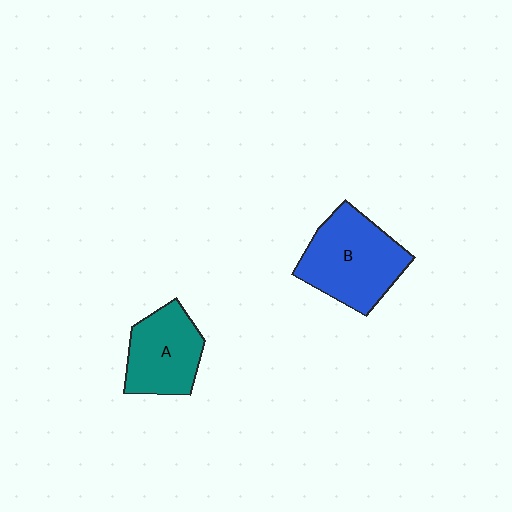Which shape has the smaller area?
Shape A (teal).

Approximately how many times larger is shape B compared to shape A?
Approximately 1.3 times.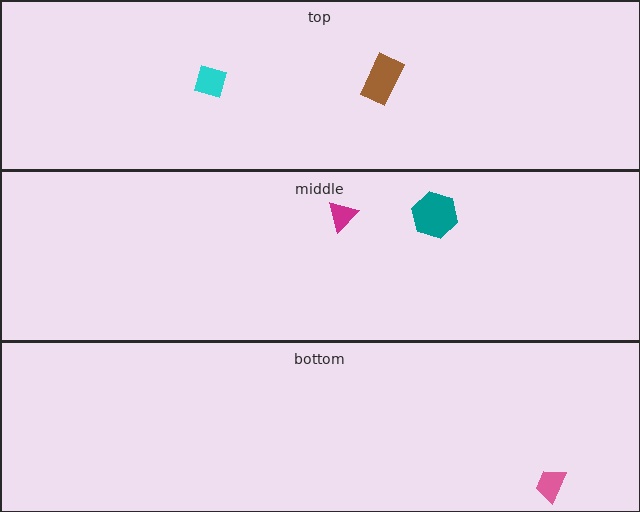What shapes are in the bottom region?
The pink trapezoid.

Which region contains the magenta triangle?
The middle region.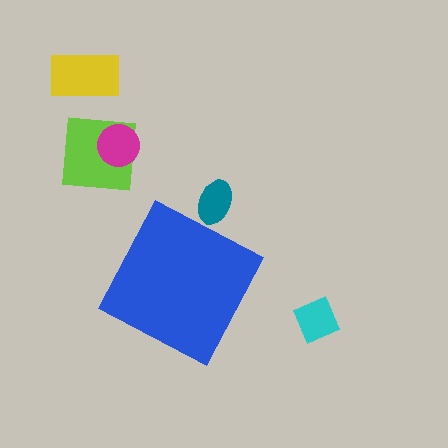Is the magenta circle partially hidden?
No, the magenta circle is fully visible.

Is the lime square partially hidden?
No, the lime square is fully visible.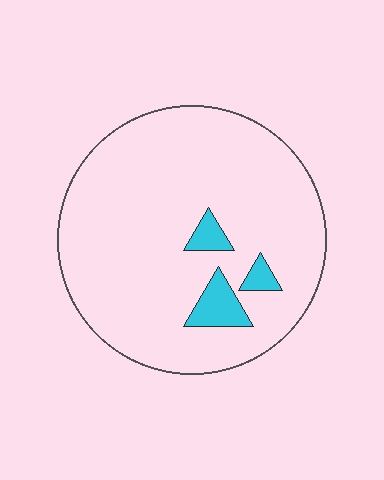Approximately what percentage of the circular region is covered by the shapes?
Approximately 5%.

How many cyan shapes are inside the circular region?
3.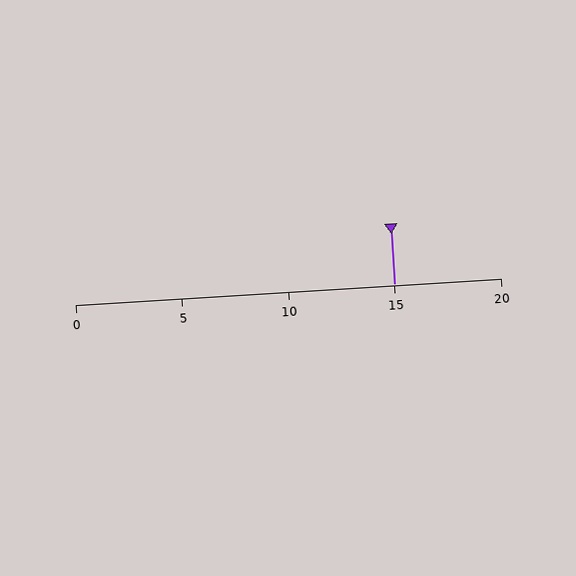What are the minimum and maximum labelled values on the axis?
The axis runs from 0 to 20.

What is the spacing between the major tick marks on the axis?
The major ticks are spaced 5 apart.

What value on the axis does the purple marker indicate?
The marker indicates approximately 15.